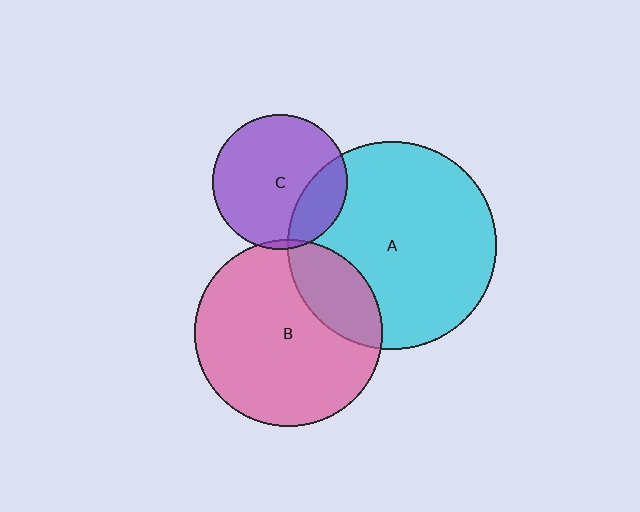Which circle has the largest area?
Circle A (cyan).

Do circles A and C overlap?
Yes.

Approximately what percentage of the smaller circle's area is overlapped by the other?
Approximately 25%.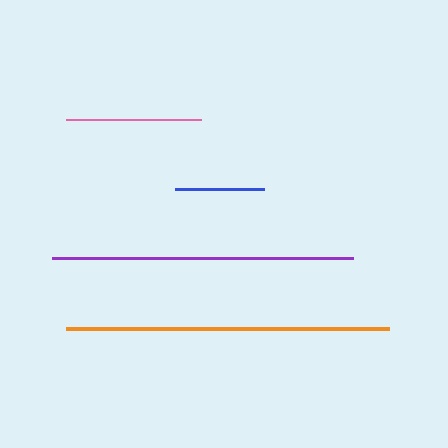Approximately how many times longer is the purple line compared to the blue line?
The purple line is approximately 3.4 times the length of the blue line.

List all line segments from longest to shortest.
From longest to shortest: orange, purple, pink, blue.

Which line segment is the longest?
The orange line is the longest at approximately 323 pixels.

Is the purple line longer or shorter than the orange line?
The orange line is longer than the purple line.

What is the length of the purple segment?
The purple segment is approximately 301 pixels long.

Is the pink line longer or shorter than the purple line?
The purple line is longer than the pink line.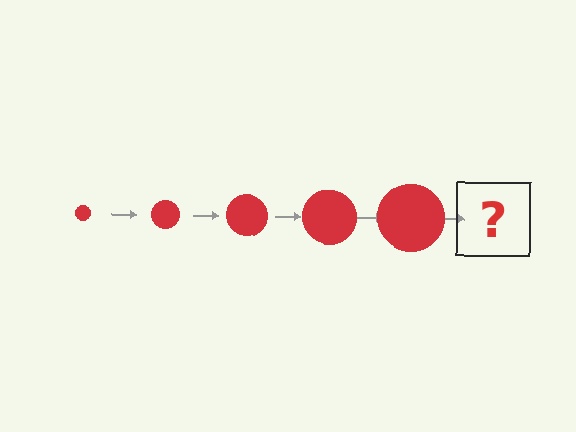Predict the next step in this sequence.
The next step is a red circle, larger than the previous one.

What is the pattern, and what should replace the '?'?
The pattern is that the circle gets progressively larger each step. The '?' should be a red circle, larger than the previous one.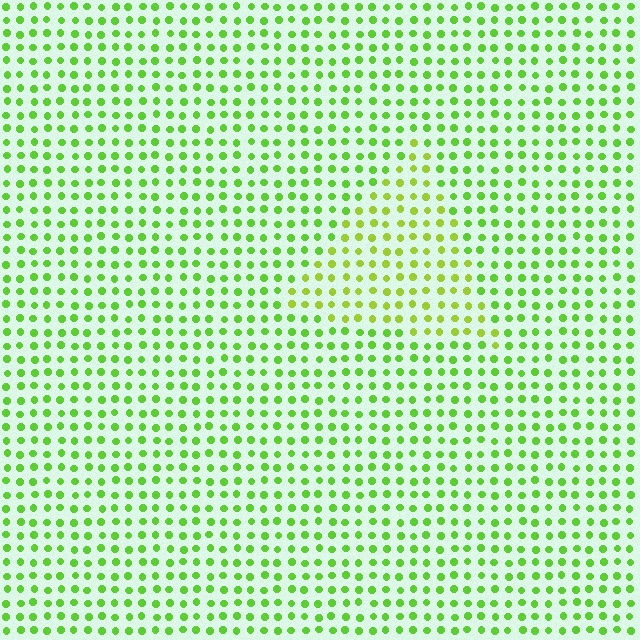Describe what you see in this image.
The image is filled with small lime elements in a uniform arrangement. A triangle-shaped region is visible where the elements are tinted to a slightly different hue, forming a subtle color boundary.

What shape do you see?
I see a triangle.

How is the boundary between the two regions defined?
The boundary is defined purely by a slight shift in hue (about 25 degrees). Spacing, size, and orientation are identical on both sides.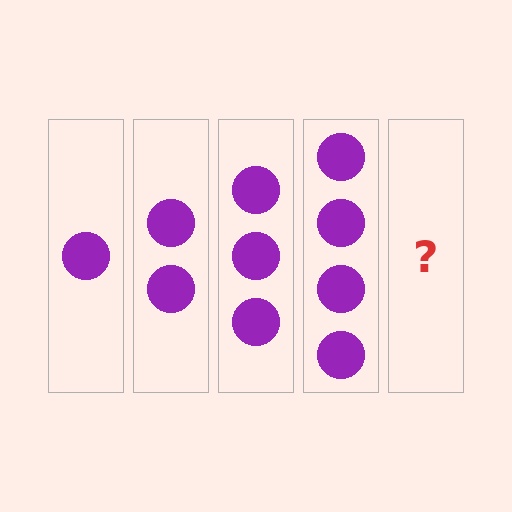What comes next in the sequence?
The next element should be 5 circles.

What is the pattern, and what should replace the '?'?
The pattern is that each step adds one more circle. The '?' should be 5 circles.